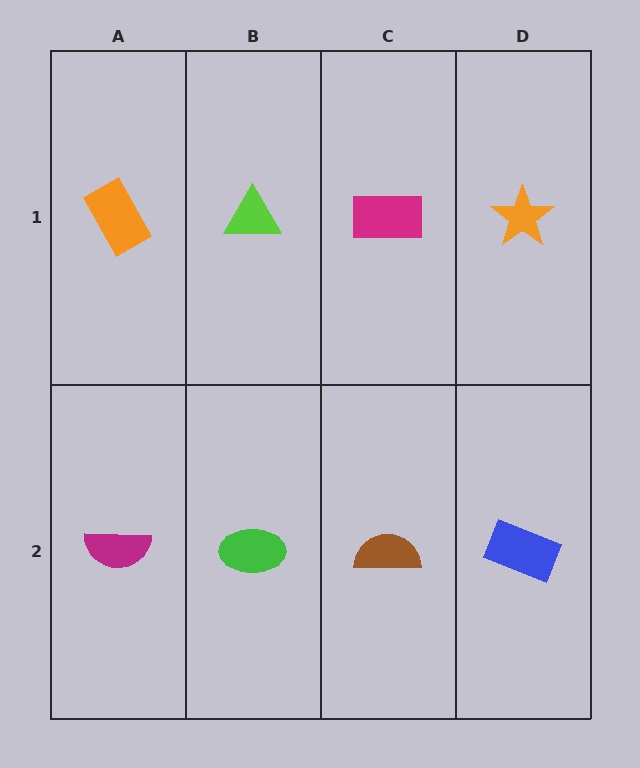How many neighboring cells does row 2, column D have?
2.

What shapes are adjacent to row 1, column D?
A blue rectangle (row 2, column D), a magenta rectangle (row 1, column C).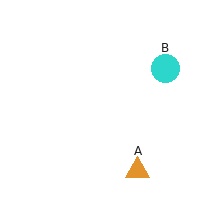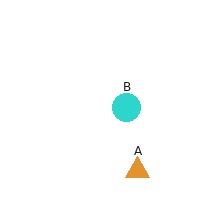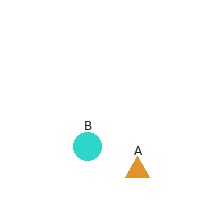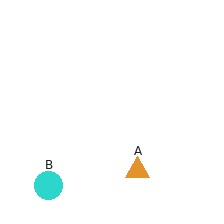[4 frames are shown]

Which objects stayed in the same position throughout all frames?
Orange triangle (object A) remained stationary.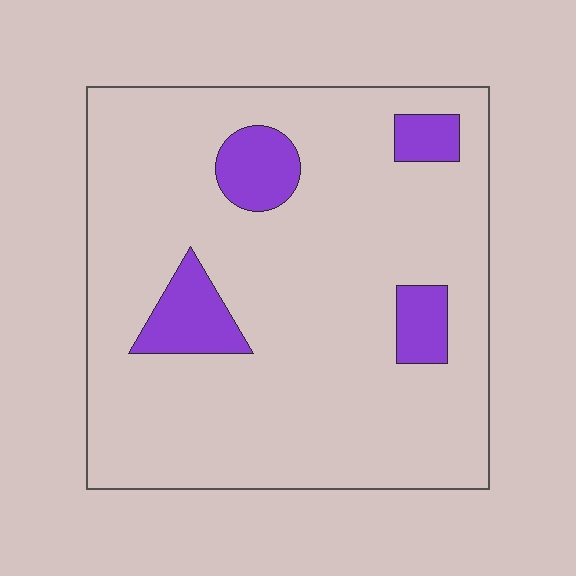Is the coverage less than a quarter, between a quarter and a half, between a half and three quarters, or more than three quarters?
Less than a quarter.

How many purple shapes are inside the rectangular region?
4.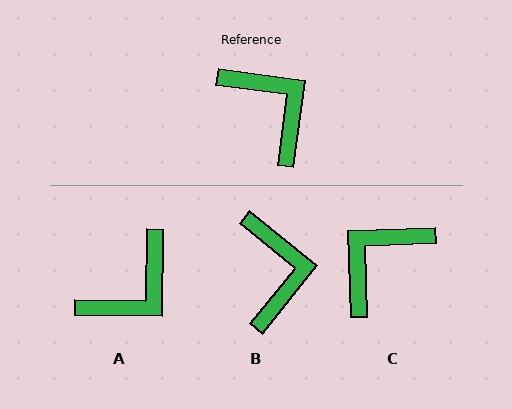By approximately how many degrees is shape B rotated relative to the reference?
Approximately 32 degrees clockwise.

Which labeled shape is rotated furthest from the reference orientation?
C, about 99 degrees away.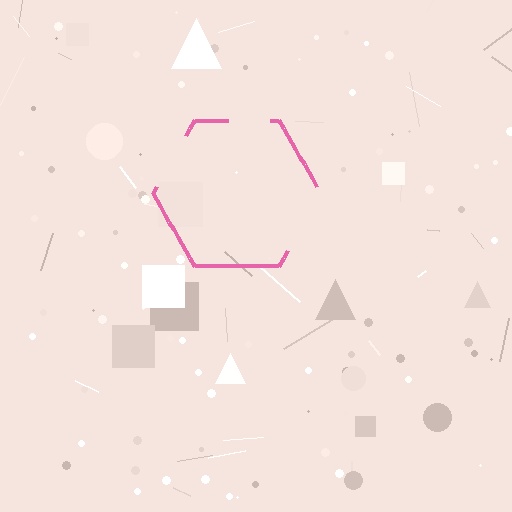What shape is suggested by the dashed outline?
The dashed outline suggests a hexagon.